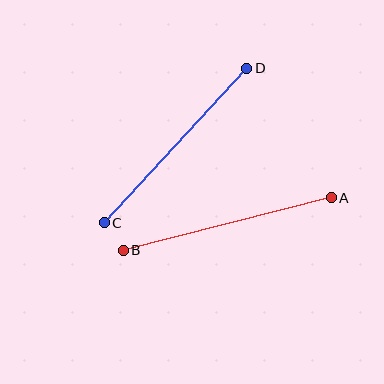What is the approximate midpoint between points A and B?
The midpoint is at approximately (227, 224) pixels.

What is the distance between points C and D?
The distance is approximately 210 pixels.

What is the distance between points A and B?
The distance is approximately 214 pixels.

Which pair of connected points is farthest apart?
Points A and B are farthest apart.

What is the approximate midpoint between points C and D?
The midpoint is at approximately (175, 145) pixels.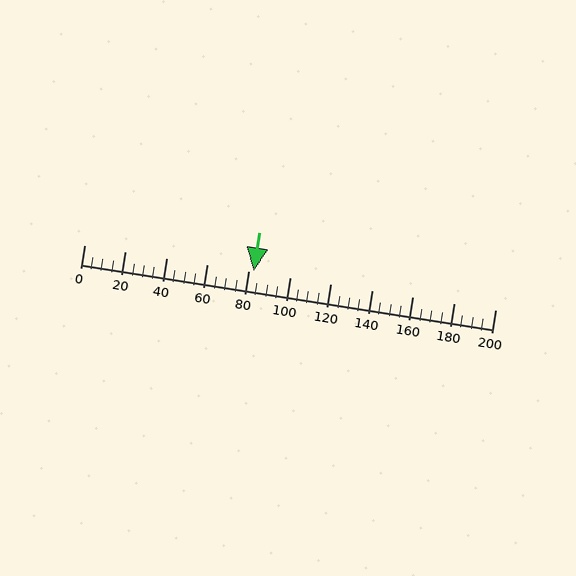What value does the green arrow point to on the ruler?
The green arrow points to approximately 82.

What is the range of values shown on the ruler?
The ruler shows values from 0 to 200.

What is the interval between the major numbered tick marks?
The major tick marks are spaced 20 units apart.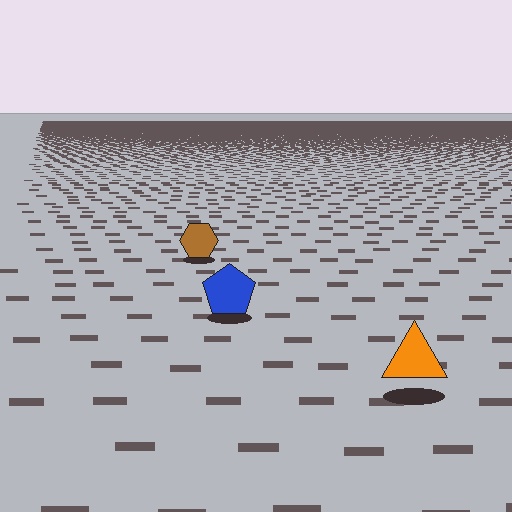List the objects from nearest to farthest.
From nearest to farthest: the orange triangle, the blue pentagon, the brown hexagon.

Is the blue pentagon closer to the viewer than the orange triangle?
No. The orange triangle is closer — you can tell from the texture gradient: the ground texture is coarser near it.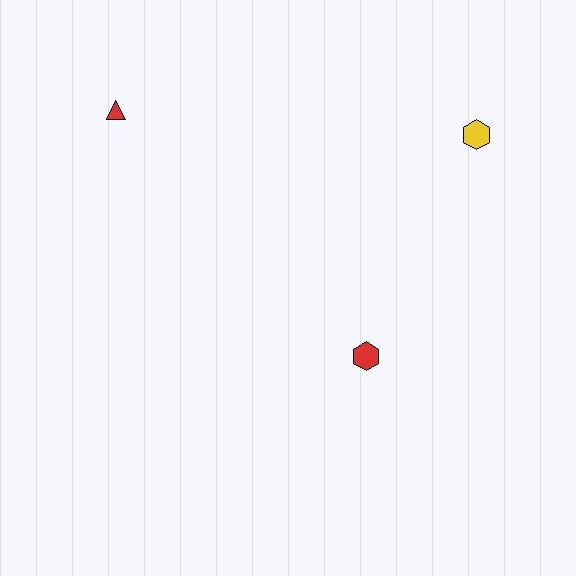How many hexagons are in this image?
There are 2 hexagons.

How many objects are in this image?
There are 3 objects.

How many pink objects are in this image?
There are no pink objects.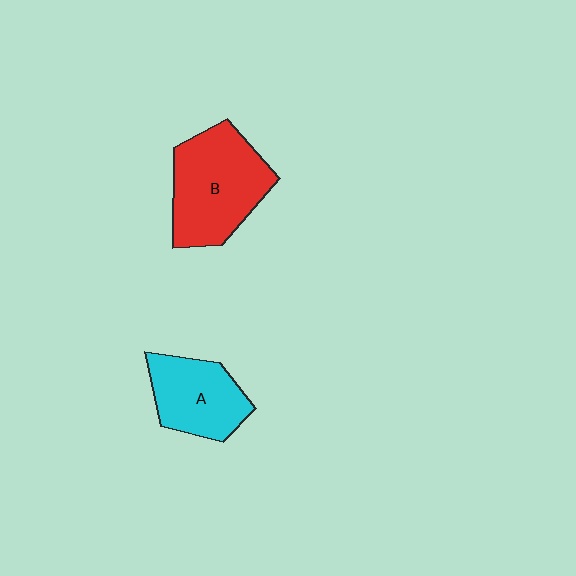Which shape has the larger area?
Shape B (red).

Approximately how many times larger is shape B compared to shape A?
Approximately 1.4 times.